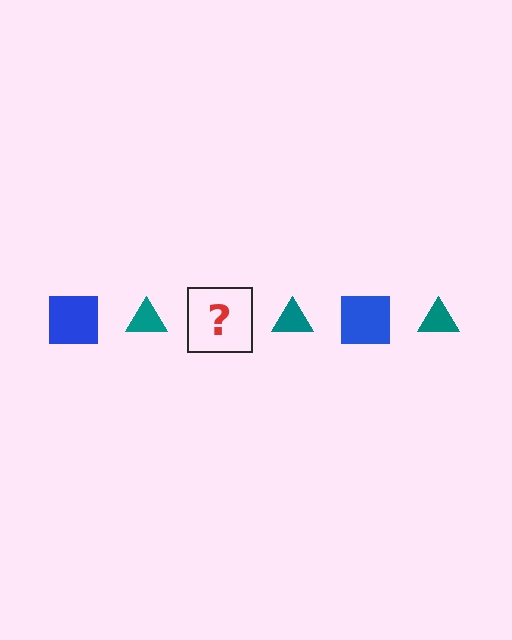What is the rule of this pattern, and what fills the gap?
The rule is that the pattern alternates between blue square and teal triangle. The gap should be filled with a blue square.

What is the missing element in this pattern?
The missing element is a blue square.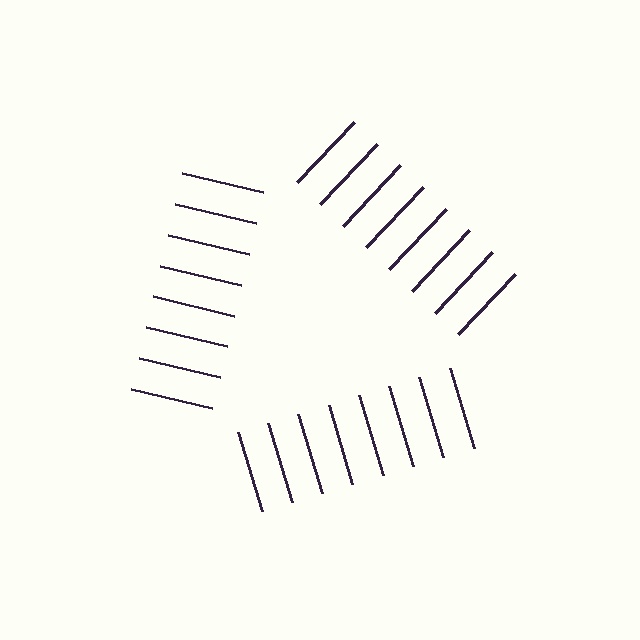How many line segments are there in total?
24 — 8 along each of the 3 edges.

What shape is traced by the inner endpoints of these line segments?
An illusory triangle — the line segments terminate on its edges but no continuous stroke is drawn.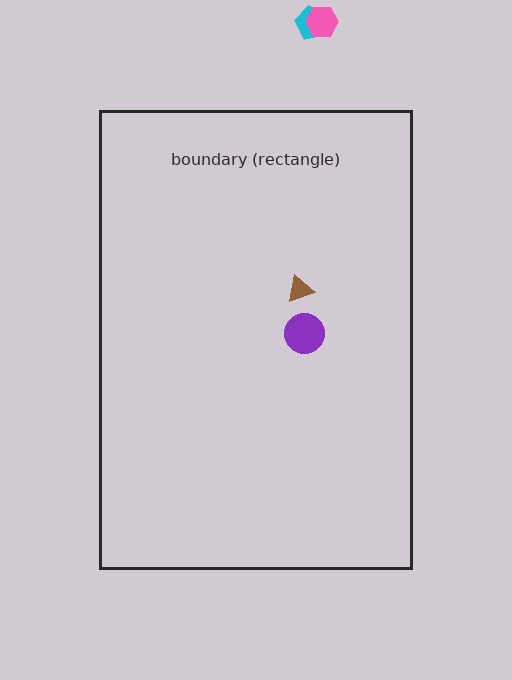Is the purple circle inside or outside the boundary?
Inside.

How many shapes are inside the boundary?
2 inside, 2 outside.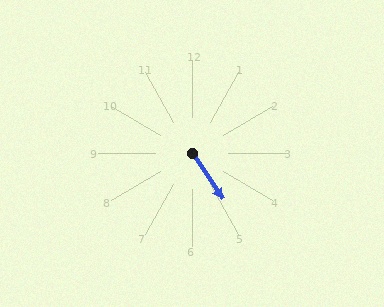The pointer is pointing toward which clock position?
Roughly 5 o'clock.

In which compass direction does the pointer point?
Southeast.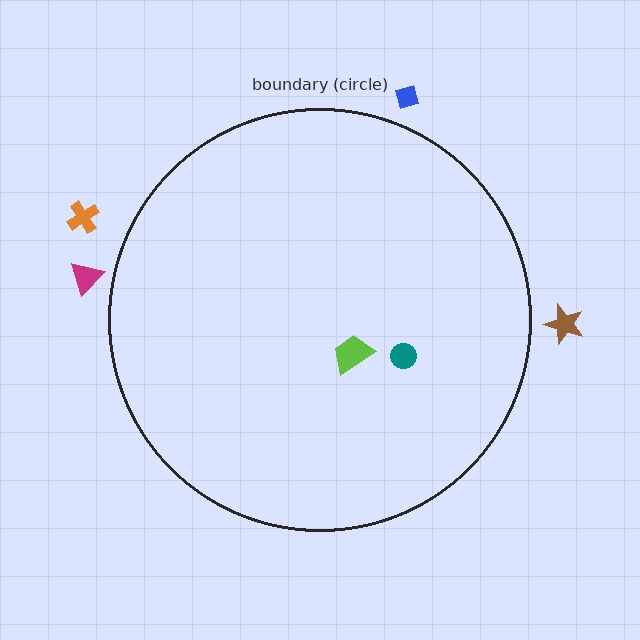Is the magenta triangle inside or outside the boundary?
Outside.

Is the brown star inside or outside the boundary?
Outside.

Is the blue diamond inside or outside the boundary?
Outside.